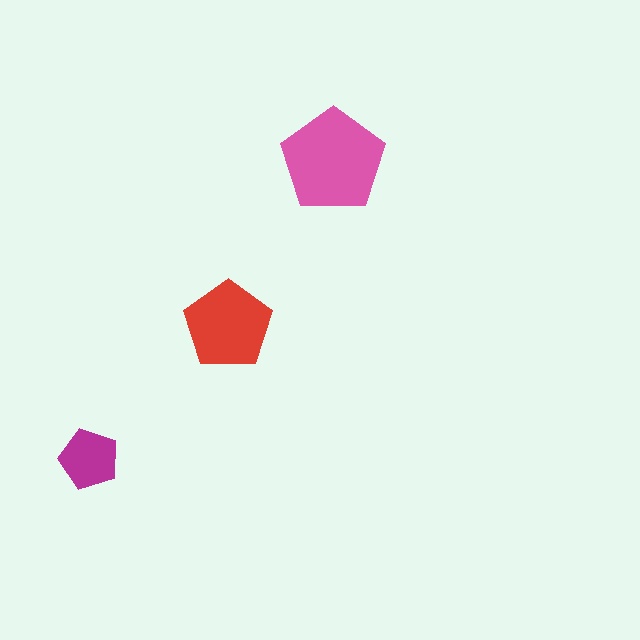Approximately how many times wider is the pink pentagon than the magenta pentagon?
About 1.5 times wider.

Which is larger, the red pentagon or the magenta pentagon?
The red one.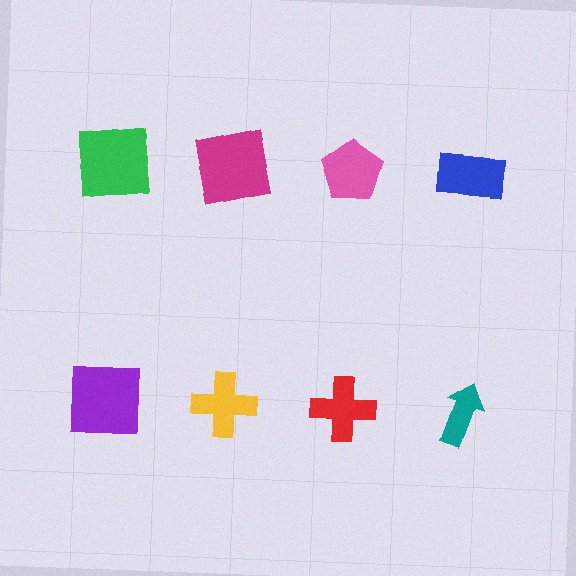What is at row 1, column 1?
A green square.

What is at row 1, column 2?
A magenta square.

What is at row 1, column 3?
A pink pentagon.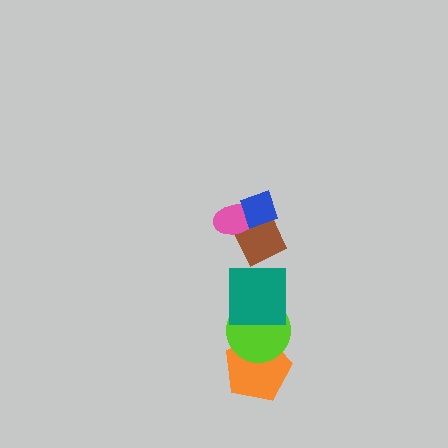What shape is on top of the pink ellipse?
The blue diamond is on top of the pink ellipse.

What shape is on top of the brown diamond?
The pink ellipse is on top of the brown diamond.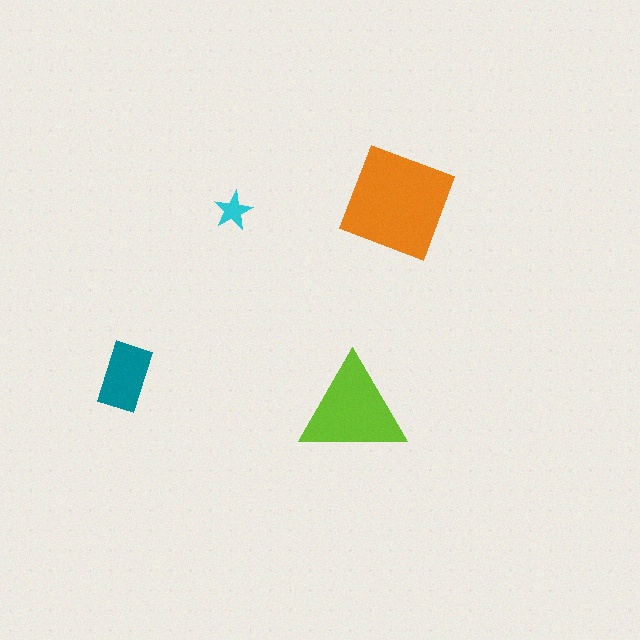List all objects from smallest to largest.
The cyan star, the teal rectangle, the lime triangle, the orange square.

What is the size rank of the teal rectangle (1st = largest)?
3rd.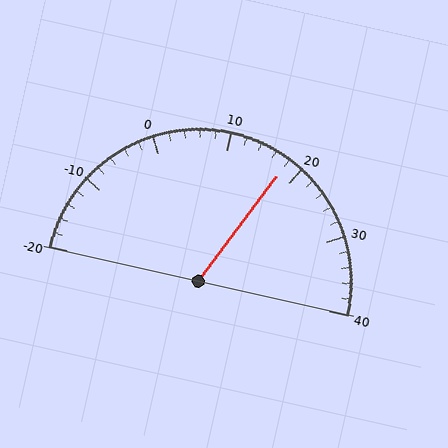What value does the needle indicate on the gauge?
The needle indicates approximately 18.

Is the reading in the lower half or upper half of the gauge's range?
The reading is in the upper half of the range (-20 to 40).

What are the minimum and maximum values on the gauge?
The gauge ranges from -20 to 40.